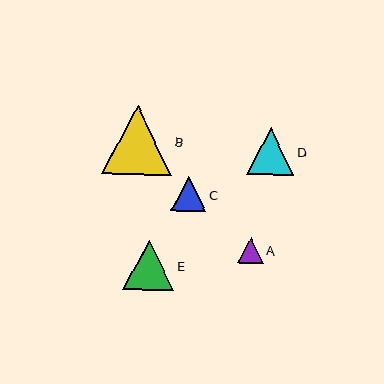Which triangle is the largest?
Triangle B is the largest with a size of approximately 69 pixels.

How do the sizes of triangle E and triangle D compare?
Triangle E and triangle D are approximately the same size.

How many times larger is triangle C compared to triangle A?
Triangle C is approximately 1.3 times the size of triangle A.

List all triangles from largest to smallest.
From largest to smallest: B, E, D, C, A.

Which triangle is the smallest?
Triangle A is the smallest with a size of approximately 26 pixels.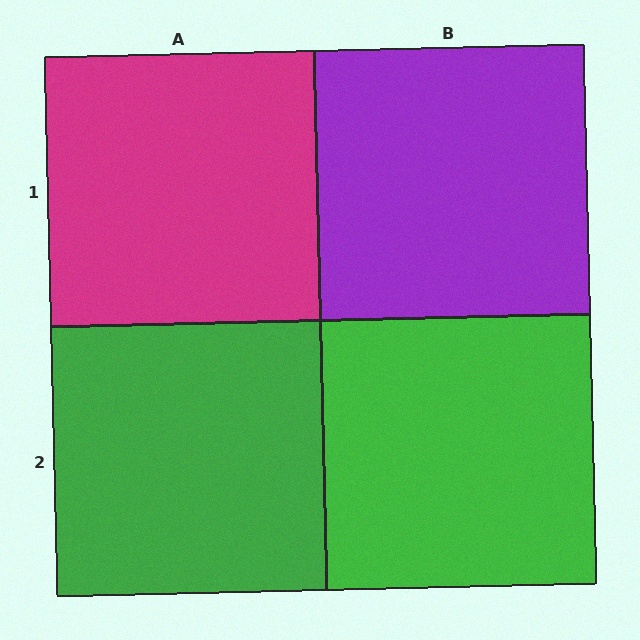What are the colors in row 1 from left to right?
Magenta, purple.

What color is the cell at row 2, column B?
Green.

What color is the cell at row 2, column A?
Green.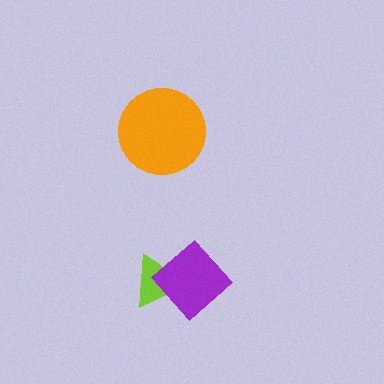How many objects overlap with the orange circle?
0 objects overlap with the orange circle.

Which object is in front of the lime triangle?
The purple diamond is in front of the lime triangle.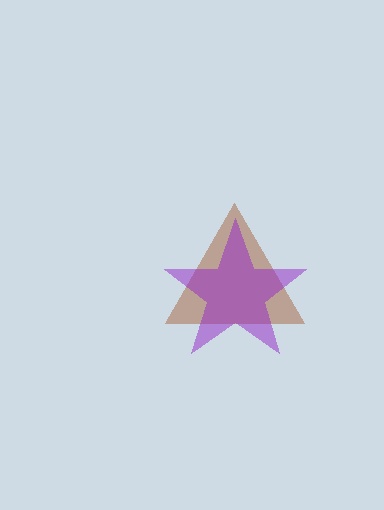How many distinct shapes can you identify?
There are 2 distinct shapes: a brown triangle, a purple star.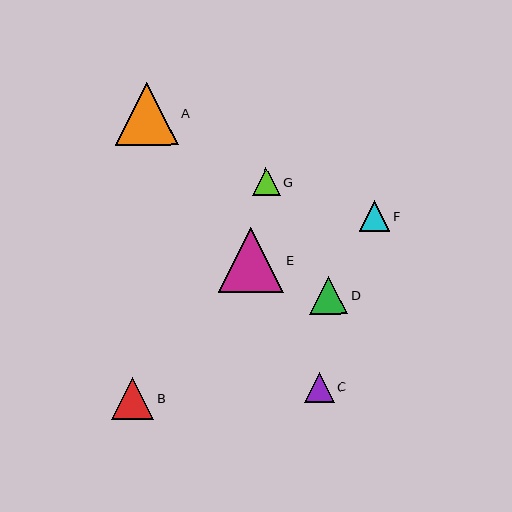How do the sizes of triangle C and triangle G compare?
Triangle C and triangle G are approximately the same size.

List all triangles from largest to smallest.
From largest to smallest: E, A, B, D, F, C, G.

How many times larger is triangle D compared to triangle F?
Triangle D is approximately 1.2 times the size of triangle F.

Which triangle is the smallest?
Triangle G is the smallest with a size of approximately 28 pixels.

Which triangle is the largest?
Triangle E is the largest with a size of approximately 65 pixels.